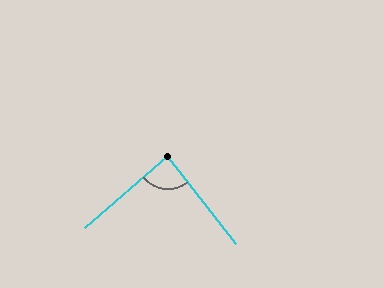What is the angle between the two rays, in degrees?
Approximately 87 degrees.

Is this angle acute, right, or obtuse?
It is approximately a right angle.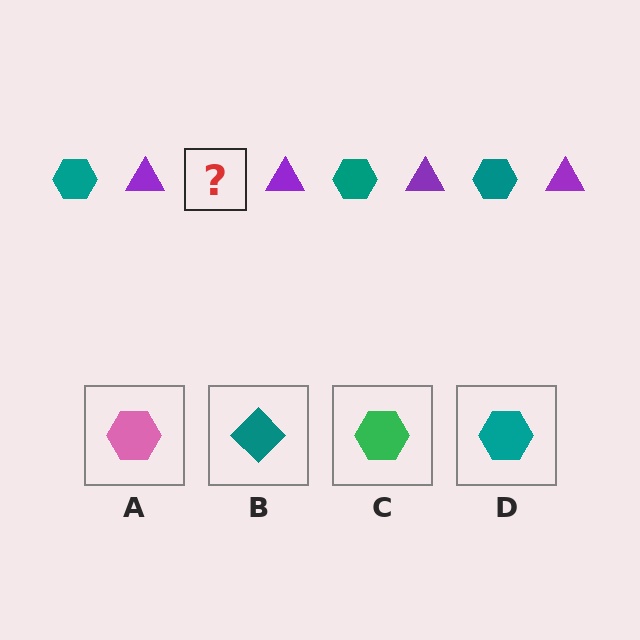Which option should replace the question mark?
Option D.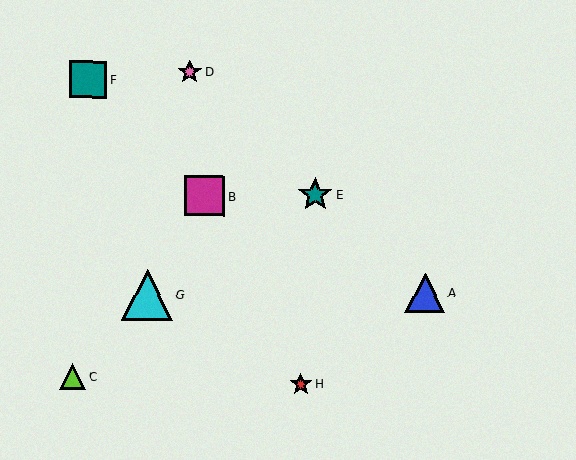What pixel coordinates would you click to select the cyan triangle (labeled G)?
Click at (147, 295) to select the cyan triangle G.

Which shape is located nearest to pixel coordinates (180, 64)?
The pink star (labeled D) at (190, 73) is nearest to that location.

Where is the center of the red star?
The center of the red star is at (301, 384).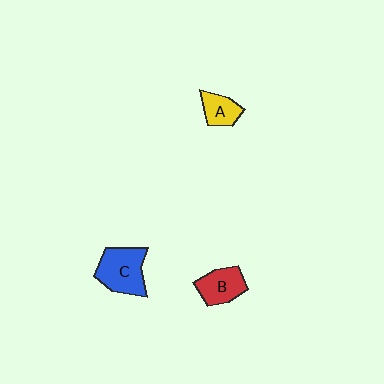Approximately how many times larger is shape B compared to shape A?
Approximately 1.4 times.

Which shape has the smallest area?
Shape A (yellow).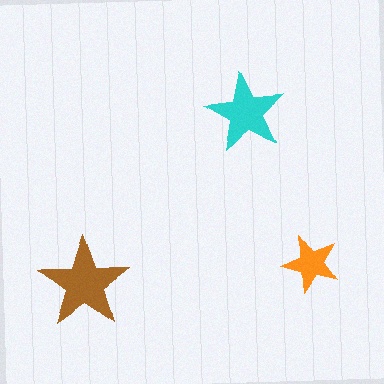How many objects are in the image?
There are 3 objects in the image.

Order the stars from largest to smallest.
the brown one, the cyan one, the orange one.